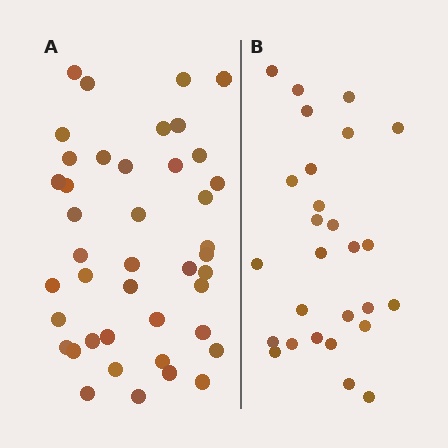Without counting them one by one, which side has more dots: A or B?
Region A (the left region) has more dots.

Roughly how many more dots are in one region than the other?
Region A has approximately 15 more dots than region B.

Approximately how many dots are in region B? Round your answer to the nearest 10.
About 30 dots. (The exact count is 27, which rounds to 30.)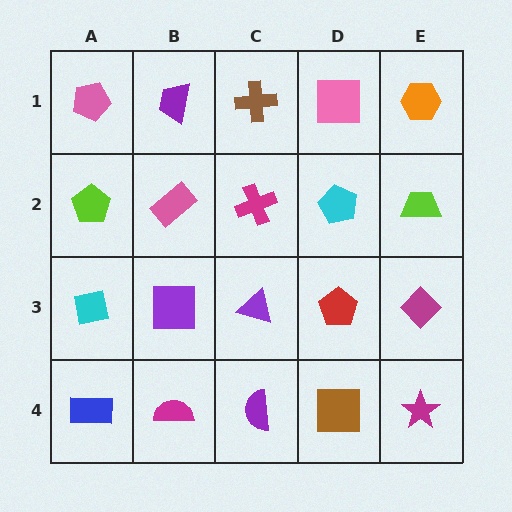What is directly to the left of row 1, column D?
A brown cross.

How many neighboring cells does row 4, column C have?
3.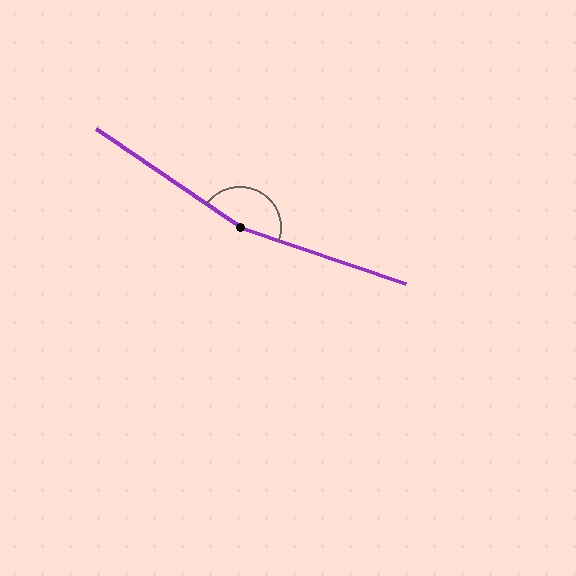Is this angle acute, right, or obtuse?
It is obtuse.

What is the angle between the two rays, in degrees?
Approximately 164 degrees.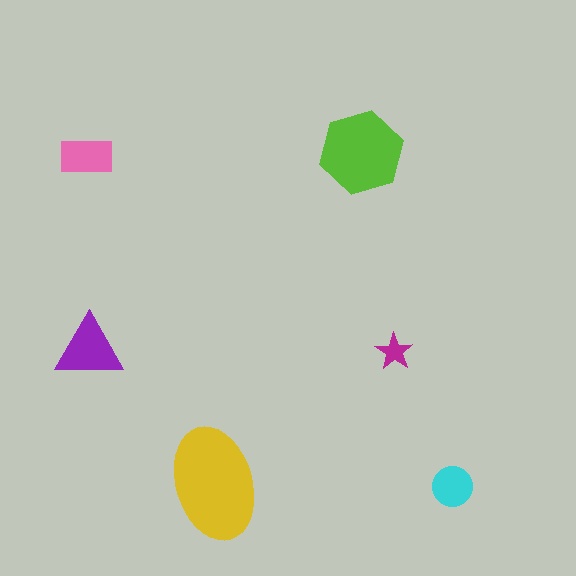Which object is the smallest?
The magenta star.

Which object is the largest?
The yellow ellipse.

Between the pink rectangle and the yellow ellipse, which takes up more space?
The yellow ellipse.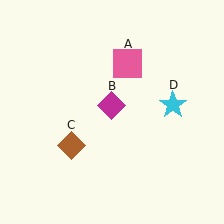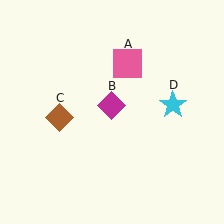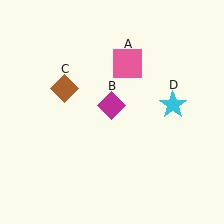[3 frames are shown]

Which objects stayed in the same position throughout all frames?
Pink square (object A) and magenta diamond (object B) and cyan star (object D) remained stationary.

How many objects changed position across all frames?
1 object changed position: brown diamond (object C).